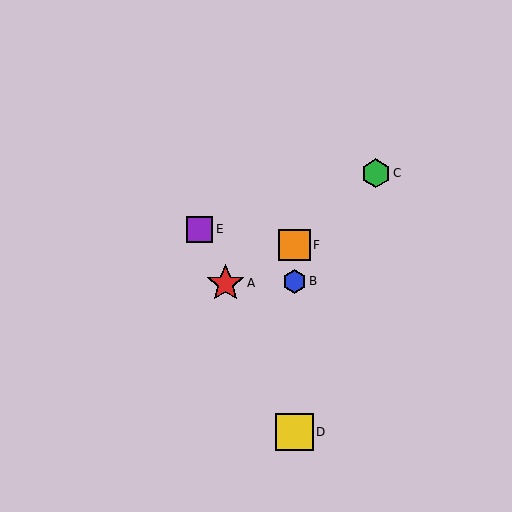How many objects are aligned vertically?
3 objects (B, D, F) are aligned vertically.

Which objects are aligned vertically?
Objects B, D, F are aligned vertically.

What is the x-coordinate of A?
Object A is at x≈225.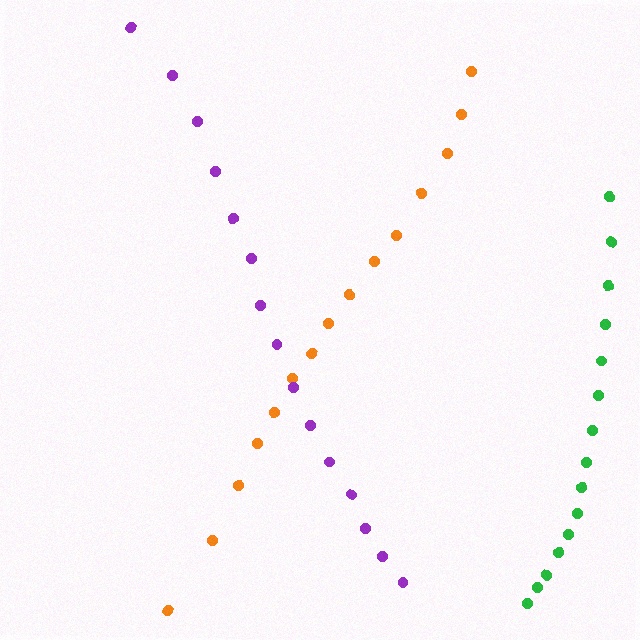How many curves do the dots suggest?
There are 3 distinct paths.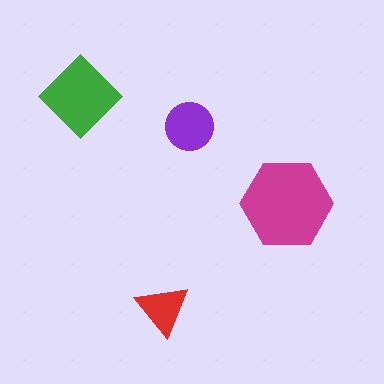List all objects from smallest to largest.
The red triangle, the purple circle, the green diamond, the magenta hexagon.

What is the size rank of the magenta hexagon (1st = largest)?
1st.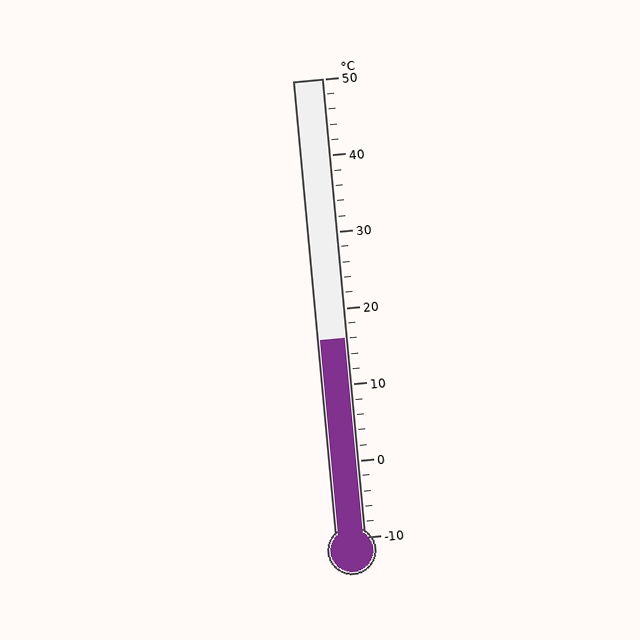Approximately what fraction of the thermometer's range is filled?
The thermometer is filled to approximately 45% of its range.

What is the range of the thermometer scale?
The thermometer scale ranges from -10°C to 50°C.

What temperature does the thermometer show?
The thermometer shows approximately 16°C.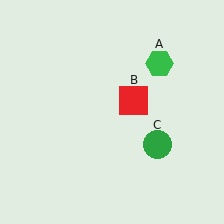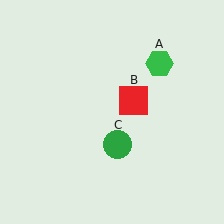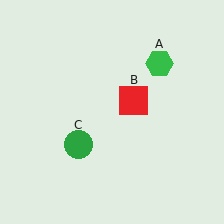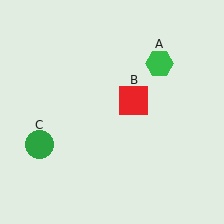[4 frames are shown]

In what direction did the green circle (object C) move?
The green circle (object C) moved left.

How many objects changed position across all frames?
1 object changed position: green circle (object C).